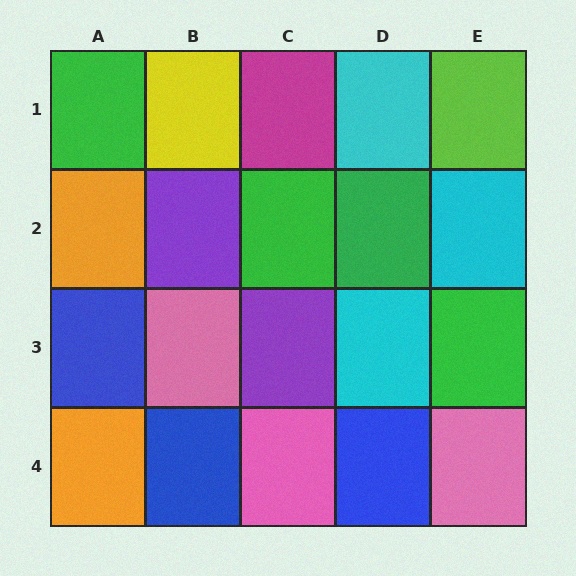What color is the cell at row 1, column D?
Cyan.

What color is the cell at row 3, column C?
Purple.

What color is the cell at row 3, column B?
Pink.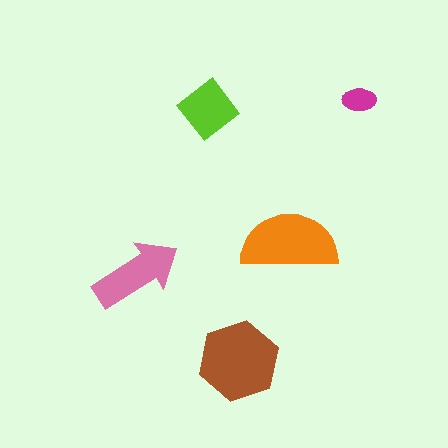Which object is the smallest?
The magenta ellipse.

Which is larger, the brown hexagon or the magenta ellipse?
The brown hexagon.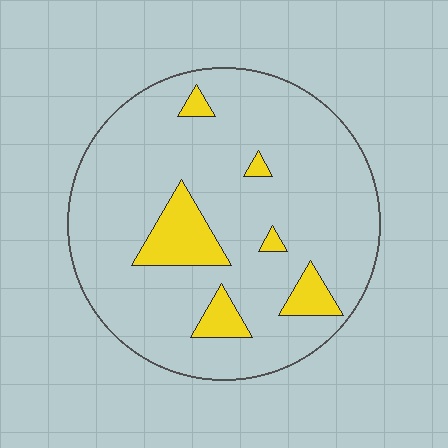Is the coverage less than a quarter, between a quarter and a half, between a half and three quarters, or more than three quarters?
Less than a quarter.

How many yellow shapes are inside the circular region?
6.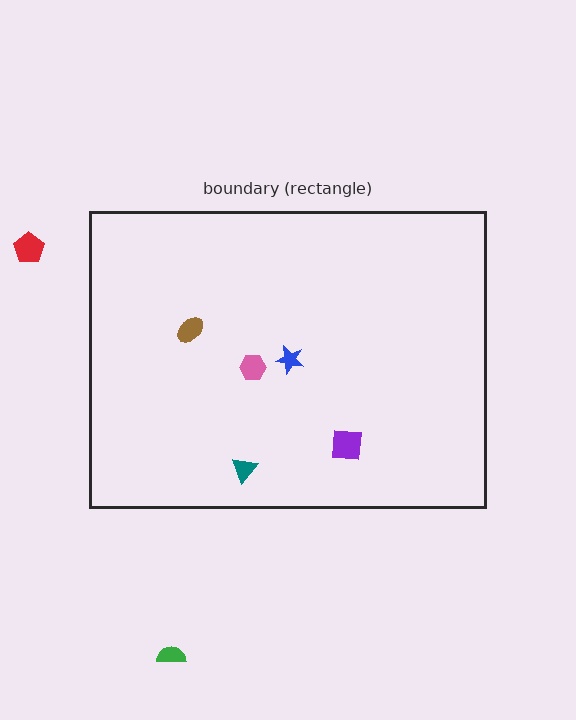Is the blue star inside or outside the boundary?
Inside.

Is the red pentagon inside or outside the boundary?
Outside.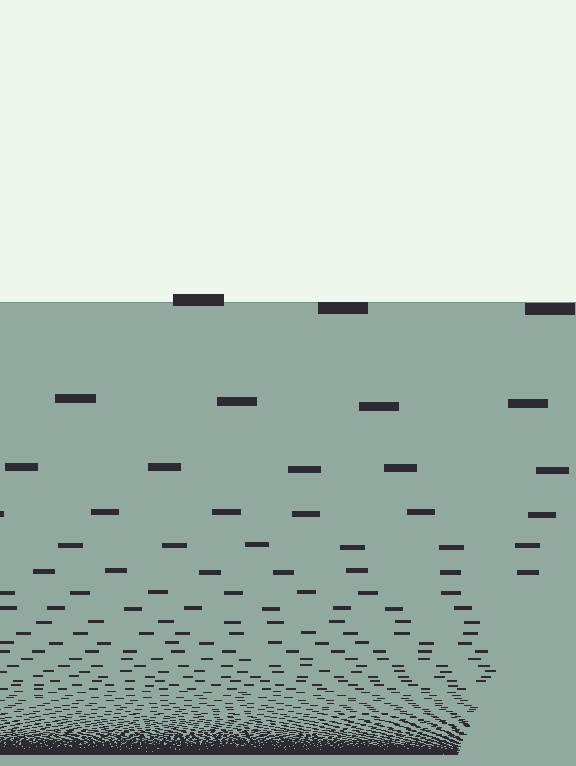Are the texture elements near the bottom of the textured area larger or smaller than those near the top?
Smaller. The gradient is inverted — elements near the bottom are smaller and denser.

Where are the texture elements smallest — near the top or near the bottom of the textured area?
Near the bottom.